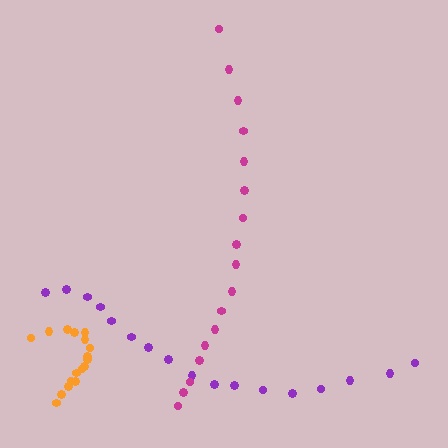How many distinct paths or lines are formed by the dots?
There are 3 distinct paths.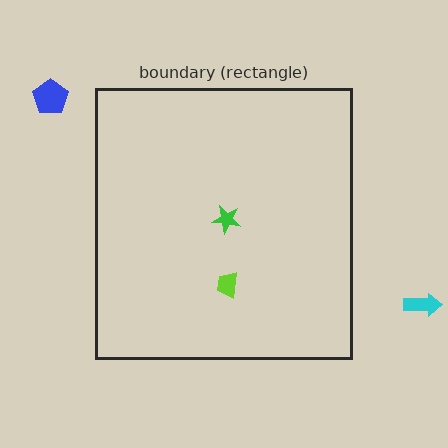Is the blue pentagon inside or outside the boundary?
Outside.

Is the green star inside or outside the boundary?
Inside.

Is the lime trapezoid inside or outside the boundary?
Inside.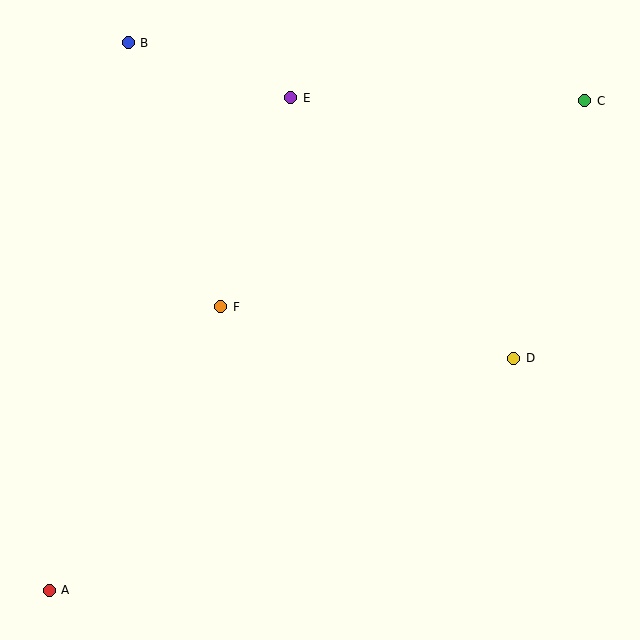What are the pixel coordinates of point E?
Point E is at (291, 98).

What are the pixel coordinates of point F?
Point F is at (221, 307).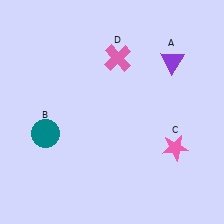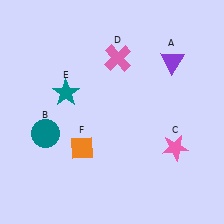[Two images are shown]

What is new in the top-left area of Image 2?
A teal star (E) was added in the top-left area of Image 2.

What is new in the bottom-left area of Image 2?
An orange diamond (F) was added in the bottom-left area of Image 2.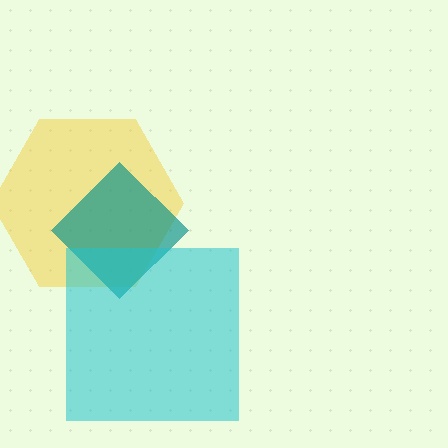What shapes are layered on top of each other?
The layered shapes are: a yellow hexagon, a teal diamond, a cyan square.